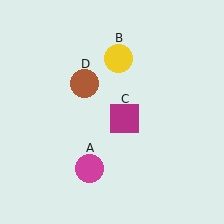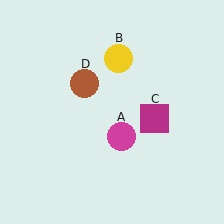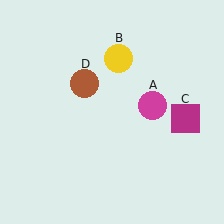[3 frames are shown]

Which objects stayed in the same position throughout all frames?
Yellow circle (object B) and brown circle (object D) remained stationary.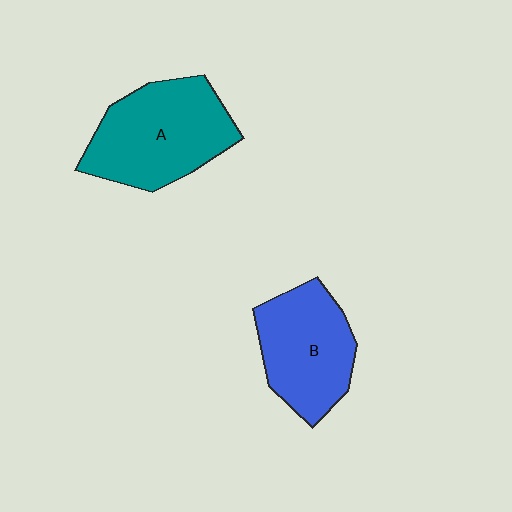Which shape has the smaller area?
Shape B (blue).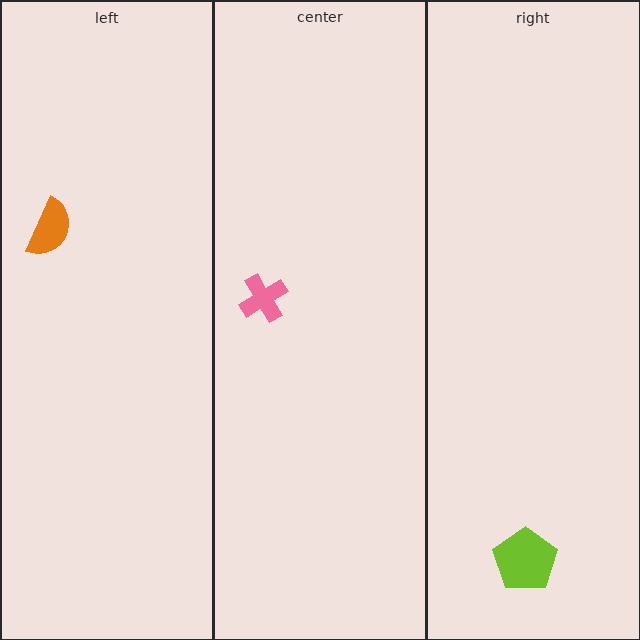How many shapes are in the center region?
1.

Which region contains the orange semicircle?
The left region.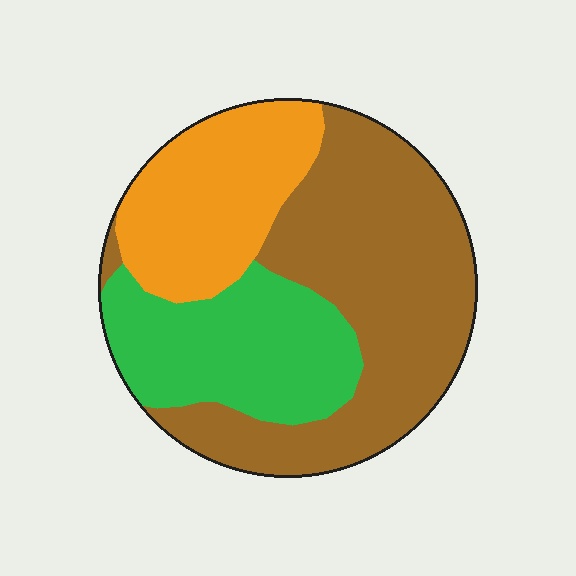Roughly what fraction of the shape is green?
Green takes up about one quarter (1/4) of the shape.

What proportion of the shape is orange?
Orange covers roughly 25% of the shape.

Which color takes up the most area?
Brown, at roughly 50%.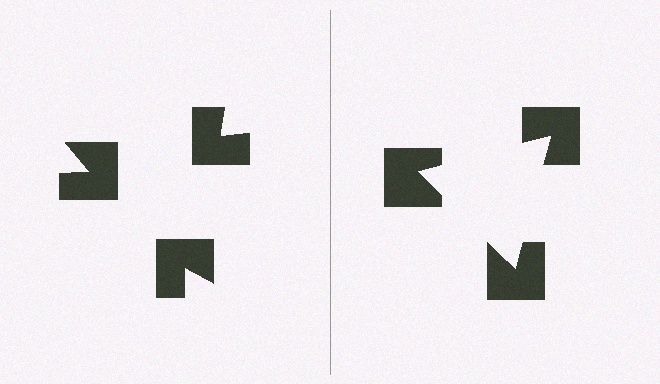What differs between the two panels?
The notched squares are positioned identically on both sides; only the wedge orientations differ. On the right they align to a triangle; on the left they are misaligned.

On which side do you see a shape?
An illusory triangle appears on the right side. On the left side the wedge cuts are rotated, so no coherent shape forms.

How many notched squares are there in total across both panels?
6 — 3 on each side.